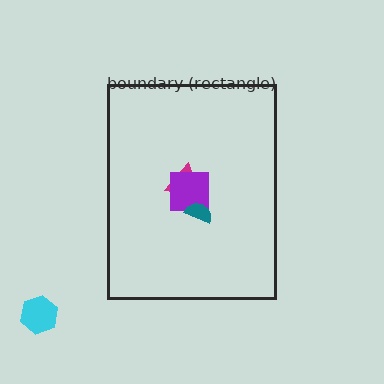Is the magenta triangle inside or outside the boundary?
Inside.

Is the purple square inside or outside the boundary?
Inside.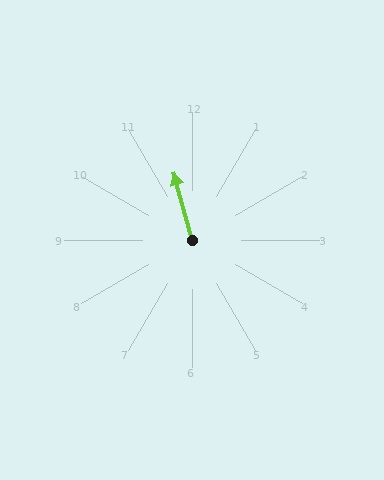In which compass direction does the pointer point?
North.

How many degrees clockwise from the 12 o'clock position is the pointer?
Approximately 345 degrees.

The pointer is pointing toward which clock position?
Roughly 11 o'clock.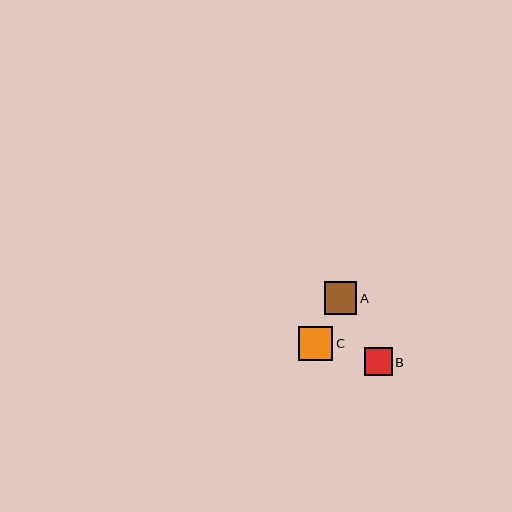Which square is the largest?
Square C is the largest with a size of approximately 35 pixels.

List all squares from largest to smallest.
From largest to smallest: C, A, B.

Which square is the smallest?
Square B is the smallest with a size of approximately 28 pixels.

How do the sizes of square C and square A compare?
Square C and square A are approximately the same size.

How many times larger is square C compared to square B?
Square C is approximately 1.2 times the size of square B.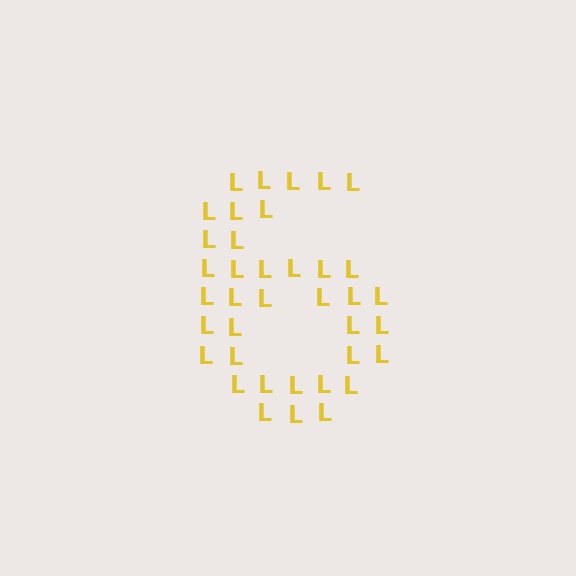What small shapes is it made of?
It is made of small letter L's.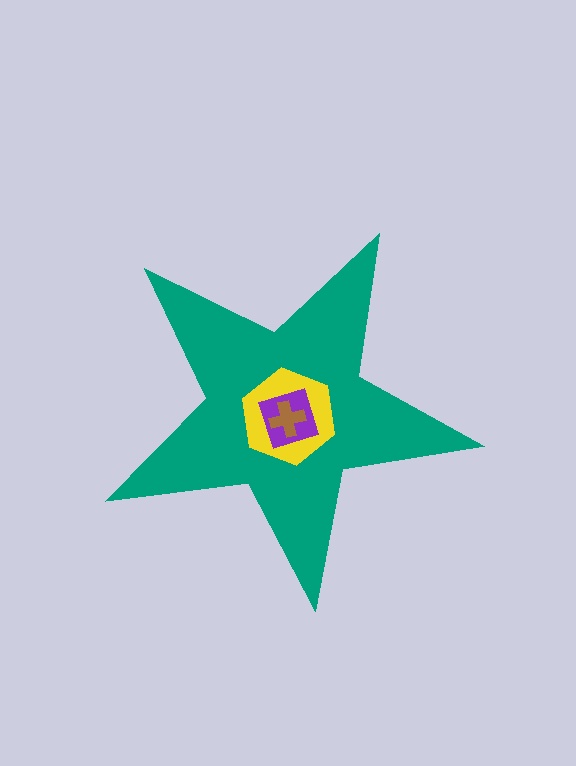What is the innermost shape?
The brown cross.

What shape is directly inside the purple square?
The brown cross.